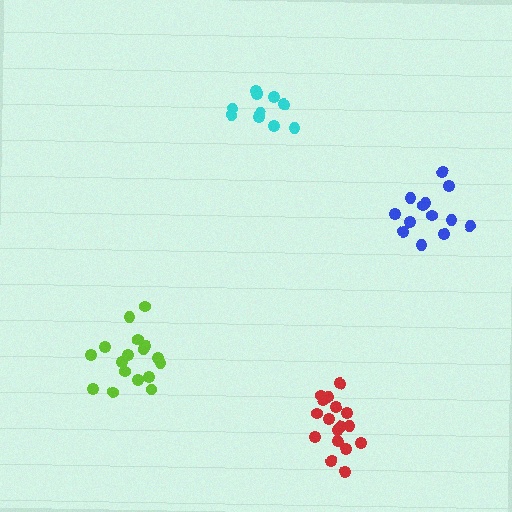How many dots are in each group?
Group 1: 17 dots, Group 2: 11 dots, Group 3: 17 dots, Group 4: 13 dots (58 total).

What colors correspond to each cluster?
The clusters are colored: red, cyan, lime, blue.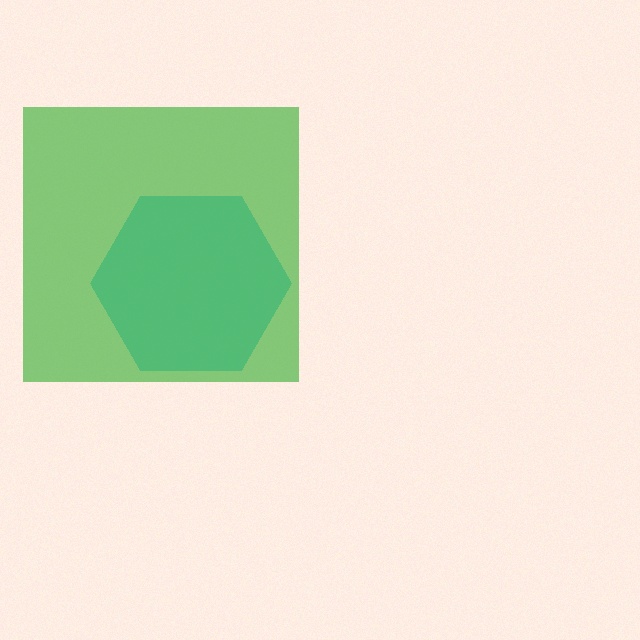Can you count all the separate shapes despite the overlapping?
Yes, there are 2 separate shapes.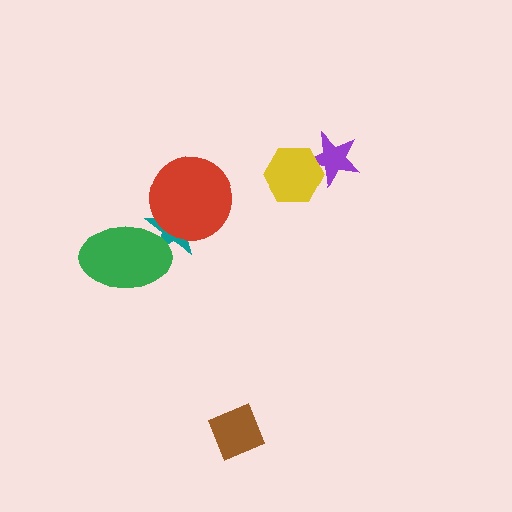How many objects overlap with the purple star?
1 object overlaps with the purple star.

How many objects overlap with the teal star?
2 objects overlap with the teal star.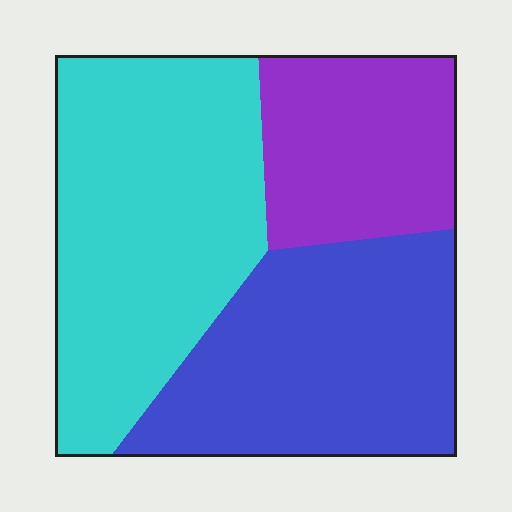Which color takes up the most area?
Cyan, at roughly 40%.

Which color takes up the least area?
Purple, at roughly 20%.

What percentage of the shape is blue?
Blue covers about 35% of the shape.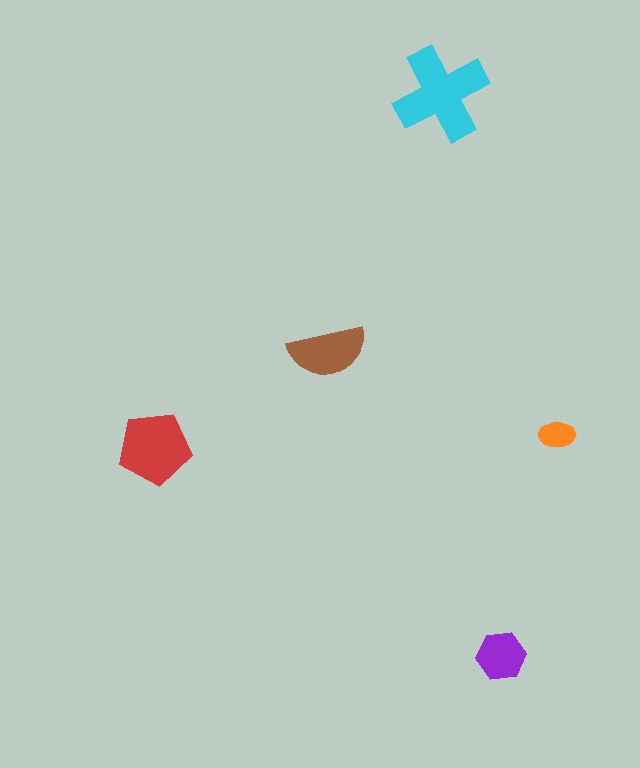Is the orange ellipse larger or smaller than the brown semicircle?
Smaller.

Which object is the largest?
The cyan cross.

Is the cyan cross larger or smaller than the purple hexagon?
Larger.